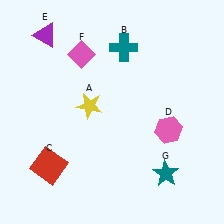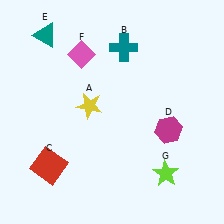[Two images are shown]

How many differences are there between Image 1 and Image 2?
There are 3 differences between the two images.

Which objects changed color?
D changed from pink to magenta. E changed from purple to teal. G changed from teal to lime.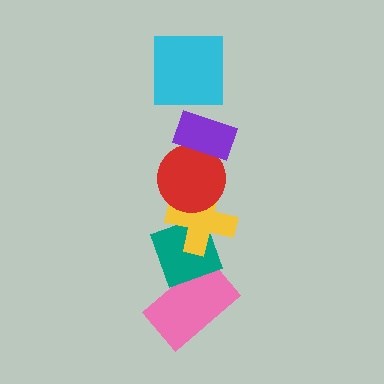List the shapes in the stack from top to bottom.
From top to bottom: the cyan square, the purple rectangle, the red circle, the yellow cross, the teal diamond, the pink rectangle.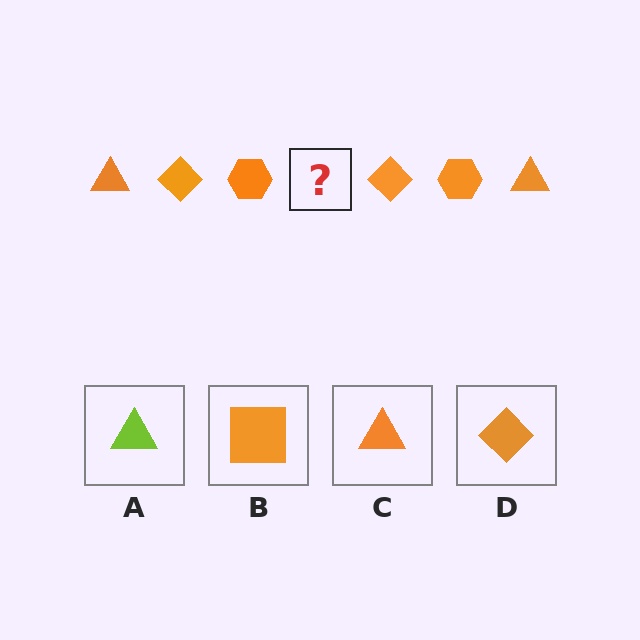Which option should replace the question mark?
Option C.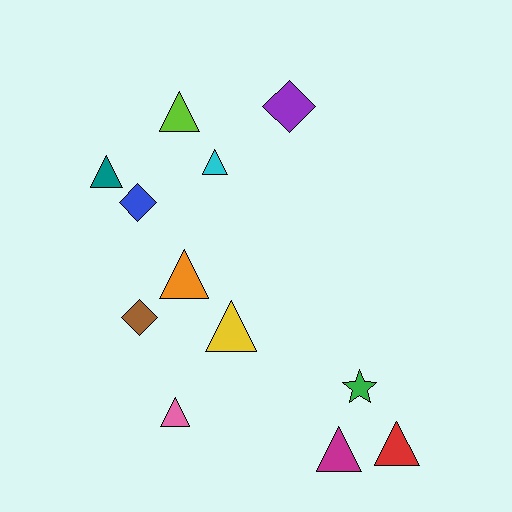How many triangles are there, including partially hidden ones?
There are 8 triangles.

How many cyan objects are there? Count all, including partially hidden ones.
There is 1 cyan object.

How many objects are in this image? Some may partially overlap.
There are 12 objects.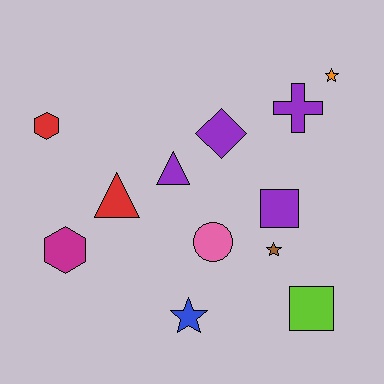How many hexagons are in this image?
There are 2 hexagons.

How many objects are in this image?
There are 12 objects.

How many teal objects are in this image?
There are no teal objects.